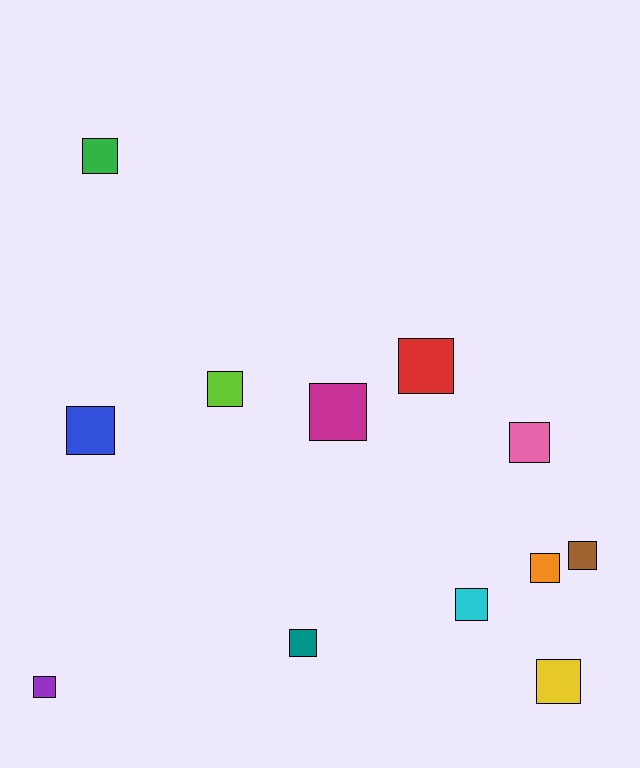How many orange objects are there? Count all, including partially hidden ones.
There is 1 orange object.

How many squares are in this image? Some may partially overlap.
There are 12 squares.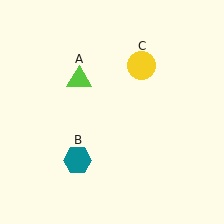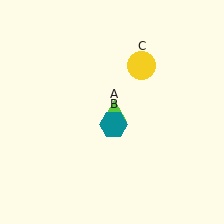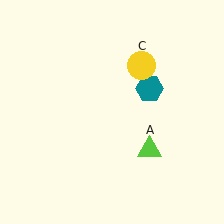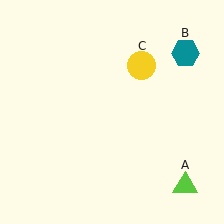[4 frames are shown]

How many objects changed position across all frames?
2 objects changed position: lime triangle (object A), teal hexagon (object B).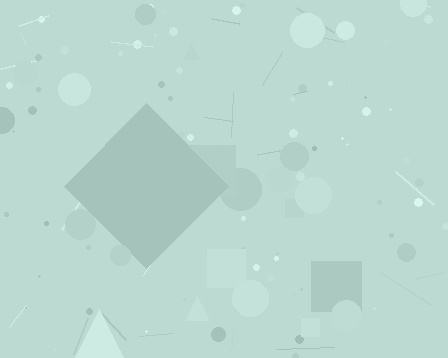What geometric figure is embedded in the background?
A diamond is embedded in the background.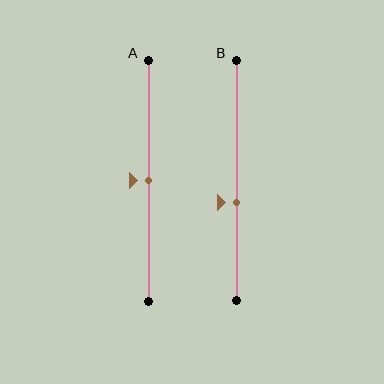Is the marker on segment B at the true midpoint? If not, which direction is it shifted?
No, the marker on segment B is shifted downward by about 9% of the segment length.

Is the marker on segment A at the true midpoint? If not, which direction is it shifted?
Yes, the marker on segment A is at the true midpoint.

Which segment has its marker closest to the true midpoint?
Segment A has its marker closest to the true midpoint.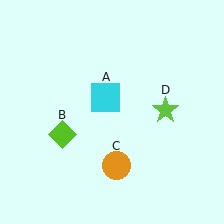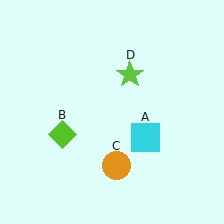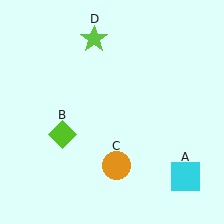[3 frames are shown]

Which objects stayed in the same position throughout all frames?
Lime diamond (object B) and orange circle (object C) remained stationary.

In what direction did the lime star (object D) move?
The lime star (object D) moved up and to the left.